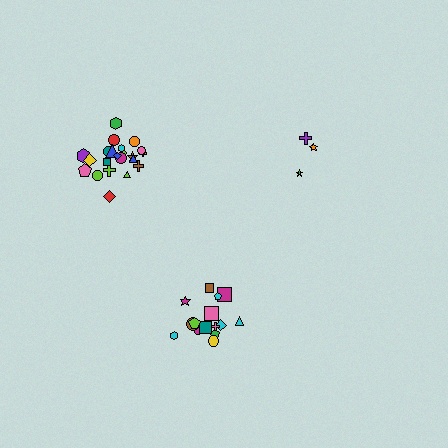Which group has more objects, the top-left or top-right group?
The top-left group.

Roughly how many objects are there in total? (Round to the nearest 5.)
Roughly 40 objects in total.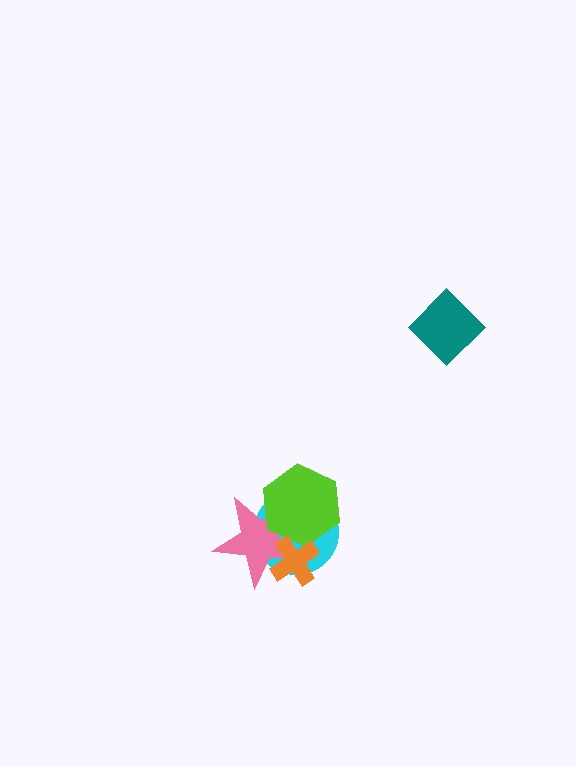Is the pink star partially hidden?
Yes, it is partially covered by another shape.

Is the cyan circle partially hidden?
Yes, it is partially covered by another shape.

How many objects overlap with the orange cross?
3 objects overlap with the orange cross.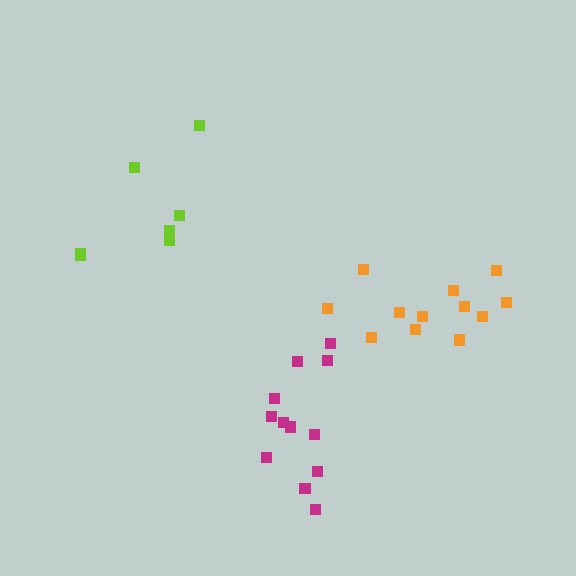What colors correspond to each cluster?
The clusters are colored: magenta, orange, lime.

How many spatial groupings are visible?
There are 3 spatial groupings.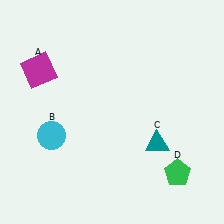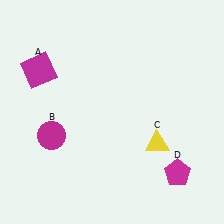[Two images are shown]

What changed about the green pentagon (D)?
In Image 1, D is green. In Image 2, it changed to magenta.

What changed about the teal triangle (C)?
In Image 1, C is teal. In Image 2, it changed to yellow.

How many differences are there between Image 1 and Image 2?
There are 3 differences between the two images.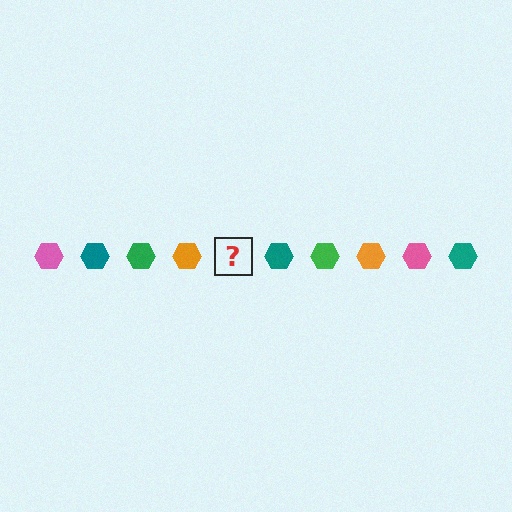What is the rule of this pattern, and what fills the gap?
The rule is that the pattern cycles through pink, teal, green, orange hexagons. The gap should be filled with a pink hexagon.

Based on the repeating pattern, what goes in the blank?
The blank should be a pink hexagon.